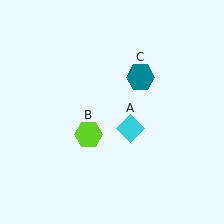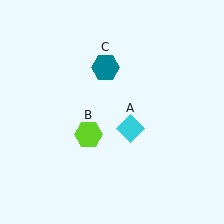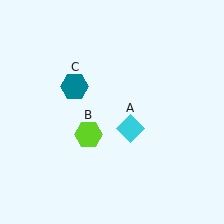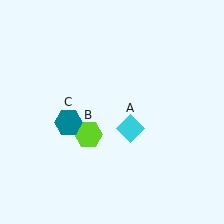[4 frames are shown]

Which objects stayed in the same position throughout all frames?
Cyan diamond (object A) and lime hexagon (object B) remained stationary.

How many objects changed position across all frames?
1 object changed position: teal hexagon (object C).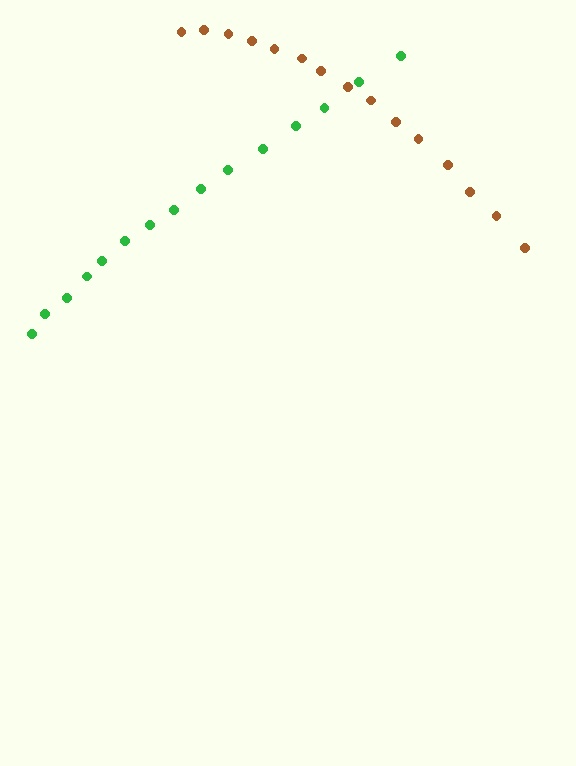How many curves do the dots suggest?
There are 2 distinct paths.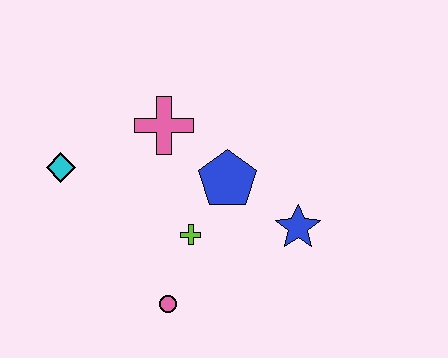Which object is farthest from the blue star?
The cyan diamond is farthest from the blue star.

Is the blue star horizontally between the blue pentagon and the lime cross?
No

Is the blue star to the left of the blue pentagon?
No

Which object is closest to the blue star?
The blue pentagon is closest to the blue star.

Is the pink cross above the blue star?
Yes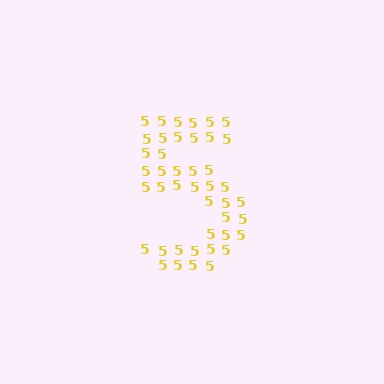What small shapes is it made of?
It is made of small digit 5's.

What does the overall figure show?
The overall figure shows the digit 5.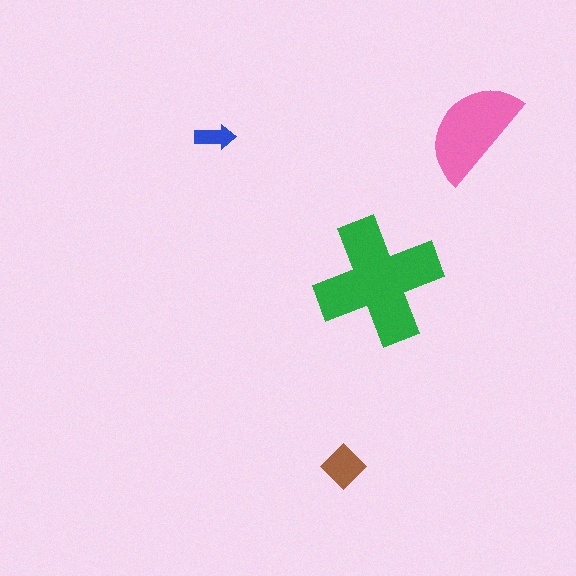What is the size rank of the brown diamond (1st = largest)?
3rd.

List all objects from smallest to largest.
The blue arrow, the brown diamond, the pink semicircle, the green cross.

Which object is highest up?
The pink semicircle is topmost.